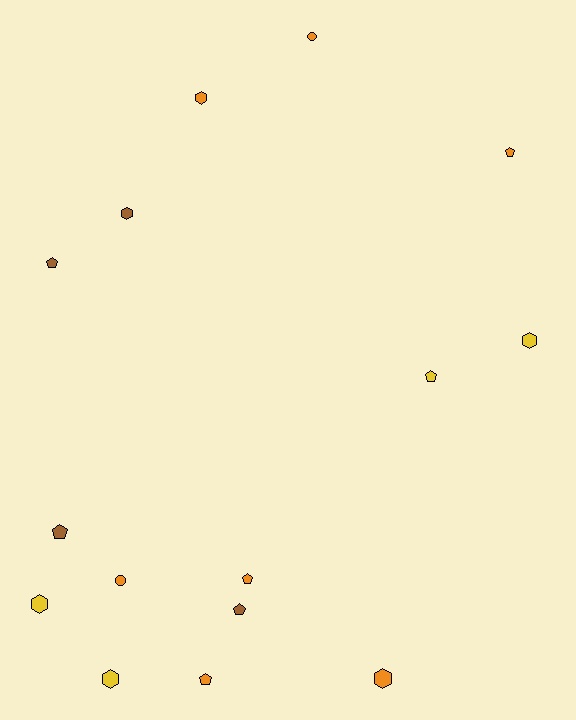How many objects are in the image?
There are 15 objects.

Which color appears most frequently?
Orange, with 7 objects.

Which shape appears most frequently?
Pentagon, with 7 objects.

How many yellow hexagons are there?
There are 3 yellow hexagons.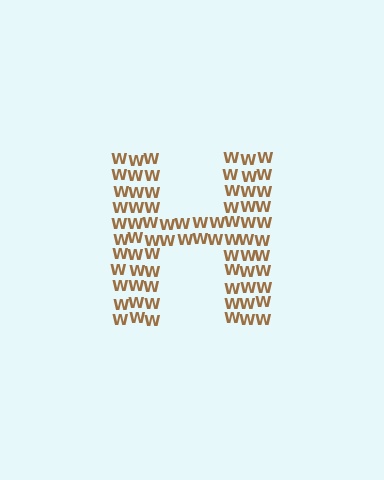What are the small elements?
The small elements are letter W's.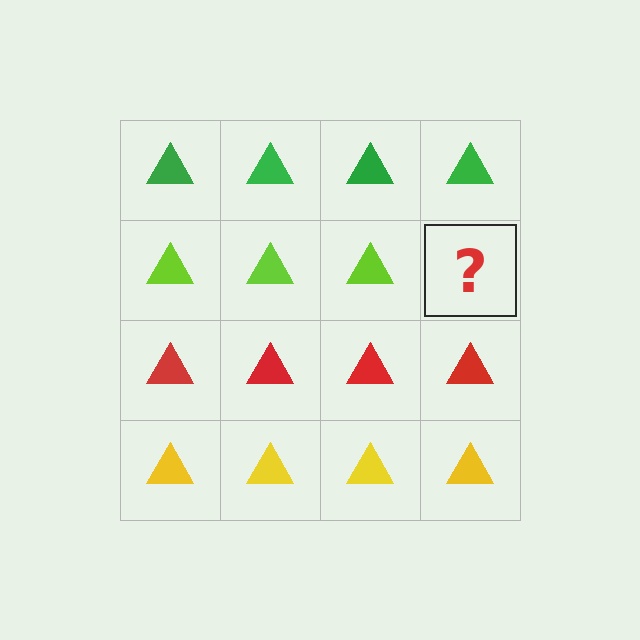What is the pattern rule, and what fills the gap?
The rule is that each row has a consistent color. The gap should be filled with a lime triangle.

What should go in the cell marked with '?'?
The missing cell should contain a lime triangle.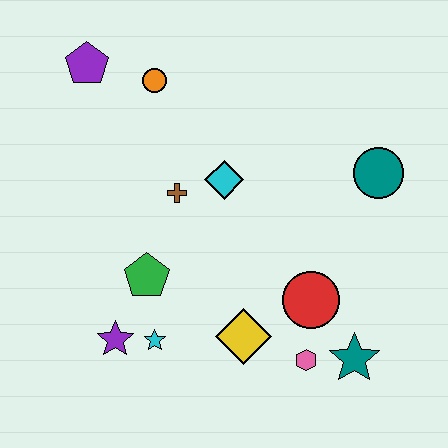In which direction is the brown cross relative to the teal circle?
The brown cross is to the left of the teal circle.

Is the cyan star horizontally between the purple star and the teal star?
Yes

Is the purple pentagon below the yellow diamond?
No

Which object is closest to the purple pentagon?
The orange circle is closest to the purple pentagon.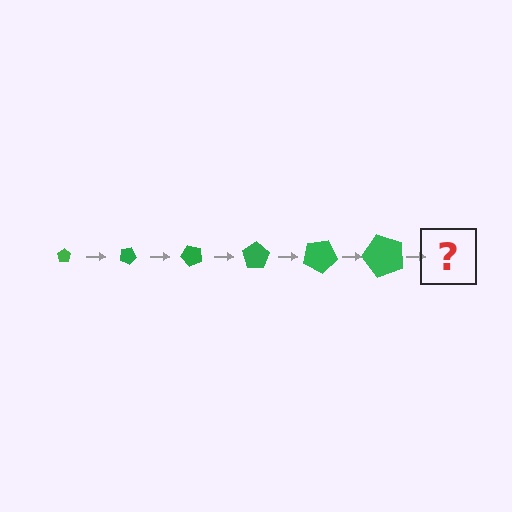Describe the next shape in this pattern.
It should be a pentagon, larger than the previous one and rotated 150 degrees from the start.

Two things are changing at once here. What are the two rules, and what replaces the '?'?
The two rules are that the pentagon grows larger each step and it rotates 25 degrees each step. The '?' should be a pentagon, larger than the previous one and rotated 150 degrees from the start.